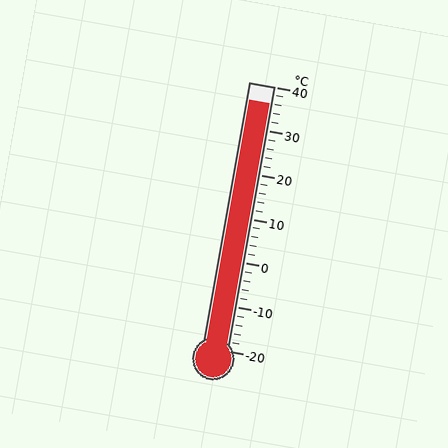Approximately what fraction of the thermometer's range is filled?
The thermometer is filled to approximately 95% of its range.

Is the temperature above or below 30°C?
The temperature is above 30°C.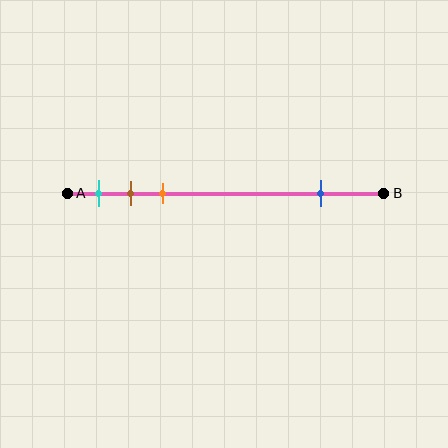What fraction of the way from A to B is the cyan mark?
The cyan mark is approximately 10% (0.1) of the way from A to B.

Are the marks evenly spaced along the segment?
No, the marks are not evenly spaced.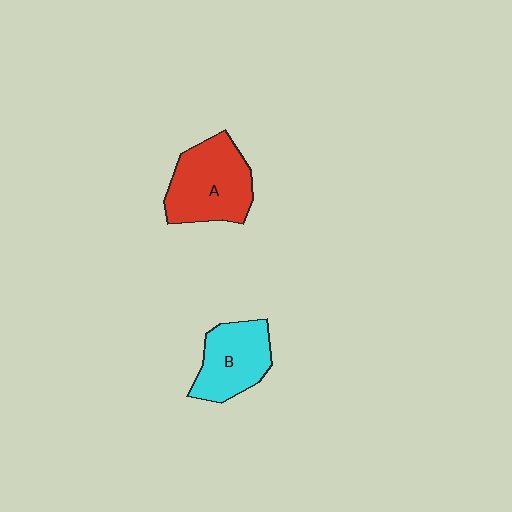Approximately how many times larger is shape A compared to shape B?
Approximately 1.2 times.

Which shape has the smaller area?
Shape B (cyan).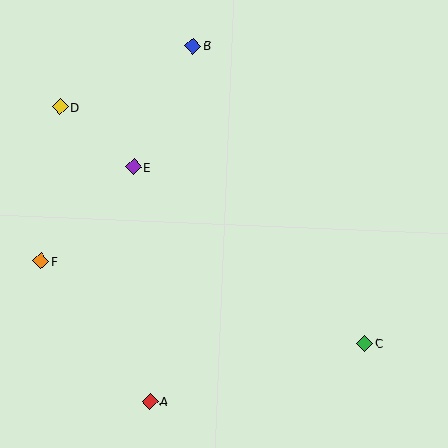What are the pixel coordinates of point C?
Point C is at (365, 343).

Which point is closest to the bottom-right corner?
Point C is closest to the bottom-right corner.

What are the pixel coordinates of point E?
Point E is at (133, 167).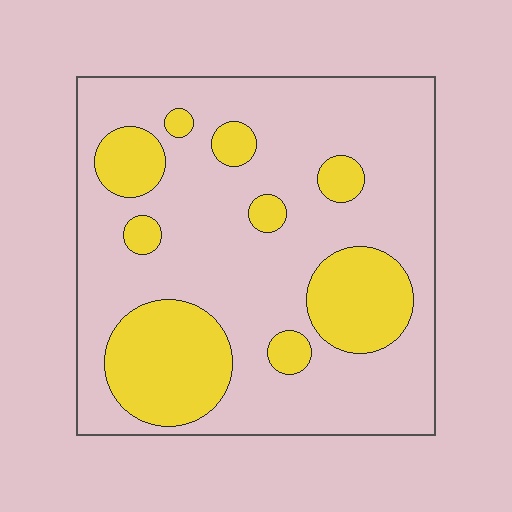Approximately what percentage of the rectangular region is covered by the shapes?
Approximately 25%.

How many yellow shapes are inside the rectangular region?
9.